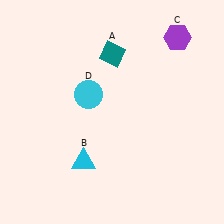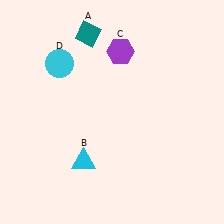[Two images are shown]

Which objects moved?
The objects that moved are: the teal diamond (A), the purple hexagon (C), the cyan circle (D).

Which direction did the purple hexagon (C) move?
The purple hexagon (C) moved left.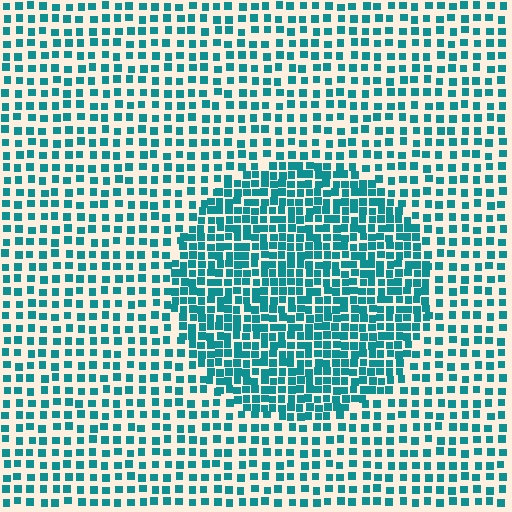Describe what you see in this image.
The image contains small teal elements arranged at two different densities. A circle-shaped region is visible where the elements are more densely packed than the surrounding area.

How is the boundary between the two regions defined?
The boundary is defined by a change in element density (approximately 1.9x ratio). All elements are the same color, size, and shape.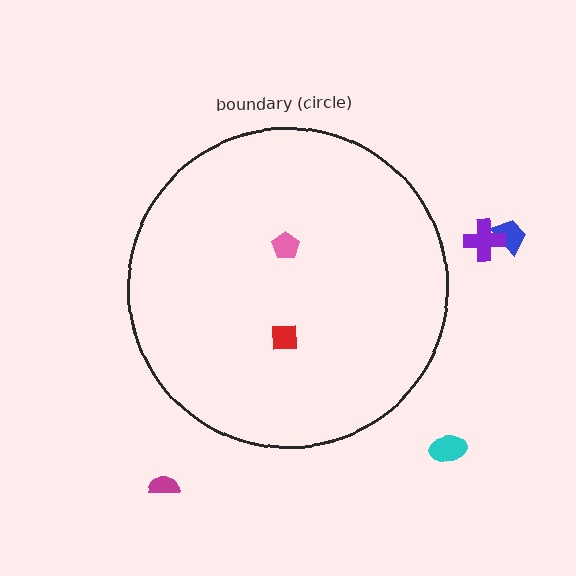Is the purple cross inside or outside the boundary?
Outside.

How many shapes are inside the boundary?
2 inside, 4 outside.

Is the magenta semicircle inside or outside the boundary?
Outside.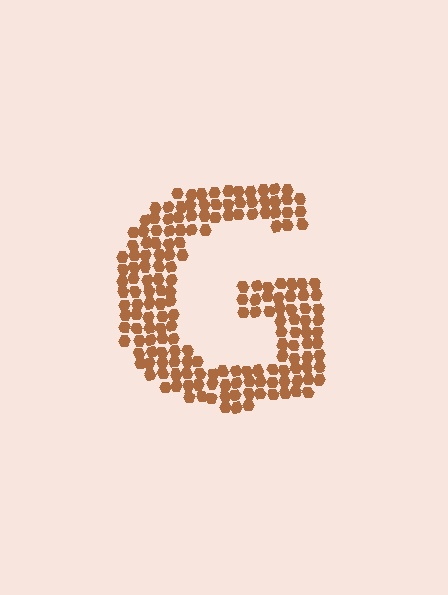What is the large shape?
The large shape is the letter G.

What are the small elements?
The small elements are hexagons.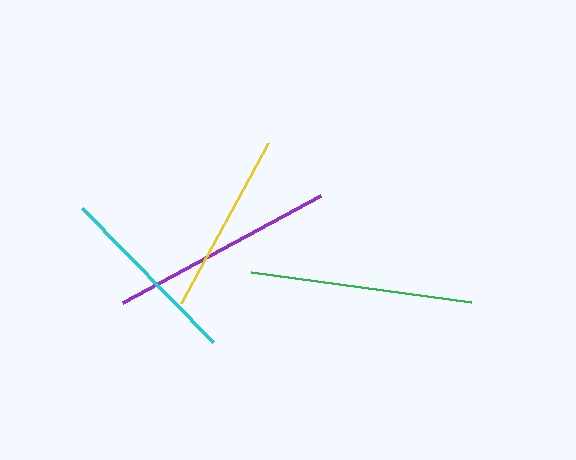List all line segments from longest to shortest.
From longest to shortest: purple, green, cyan, yellow.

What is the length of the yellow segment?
The yellow segment is approximately 182 pixels long.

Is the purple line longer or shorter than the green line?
The purple line is longer than the green line.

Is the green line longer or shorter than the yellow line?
The green line is longer than the yellow line.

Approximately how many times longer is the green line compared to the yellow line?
The green line is approximately 1.2 times the length of the yellow line.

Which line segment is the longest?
The purple line is the longest at approximately 225 pixels.